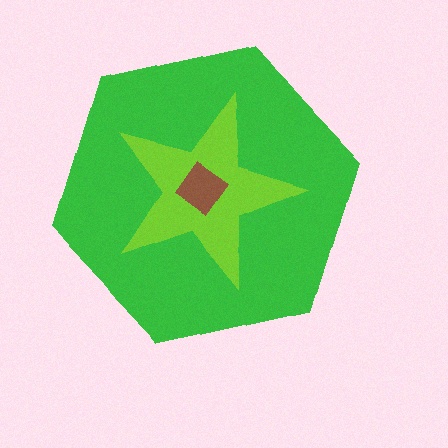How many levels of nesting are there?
3.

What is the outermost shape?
The green hexagon.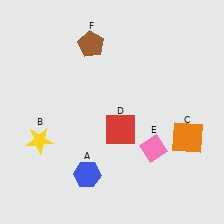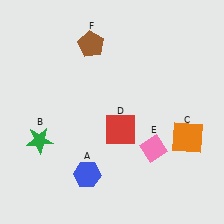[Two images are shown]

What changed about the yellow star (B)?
In Image 1, B is yellow. In Image 2, it changed to green.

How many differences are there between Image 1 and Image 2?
There is 1 difference between the two images.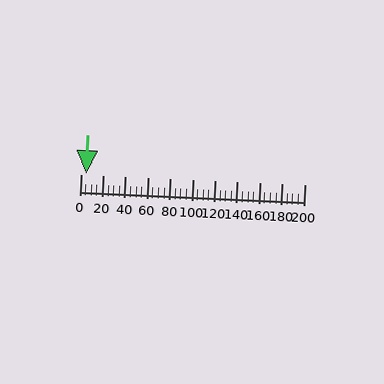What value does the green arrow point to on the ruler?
The green arrow points to approximately 5.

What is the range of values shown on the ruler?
The ruler shows values from 0 to 200.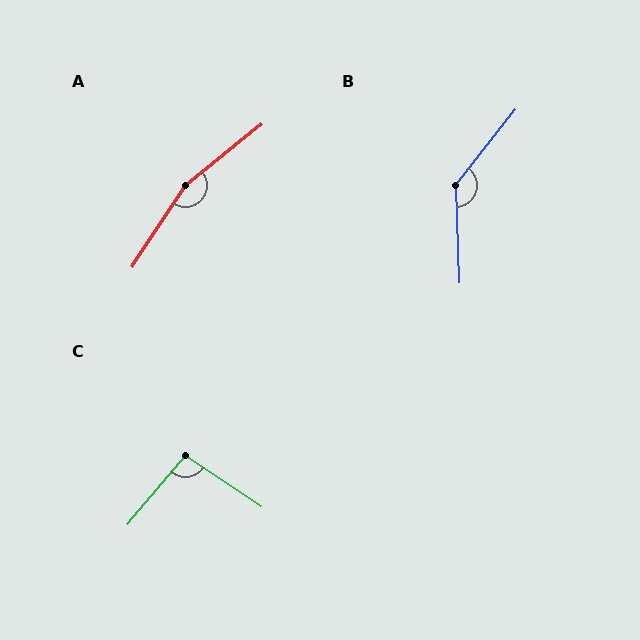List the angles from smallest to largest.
C (96°), B (139°), A (162°).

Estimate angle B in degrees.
Approximately 139 degrees.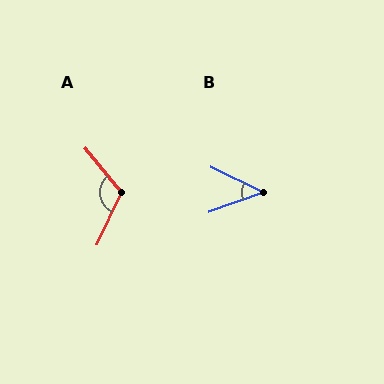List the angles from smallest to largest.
B (46°), A (115°).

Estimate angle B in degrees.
Approximately 46 degrees.